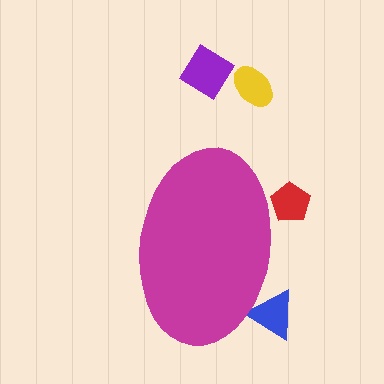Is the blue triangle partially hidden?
Yes, the blue triangle is partially hidden behind the magenta ellipse.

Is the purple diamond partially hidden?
No, the purple diamond is fully visible.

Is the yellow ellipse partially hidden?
No, the yellow ellipse is fully visible.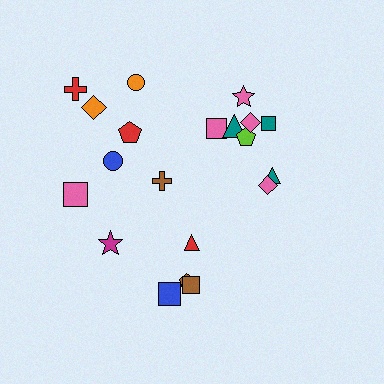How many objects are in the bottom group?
There are 6 objects.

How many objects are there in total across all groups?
There are 20 objects.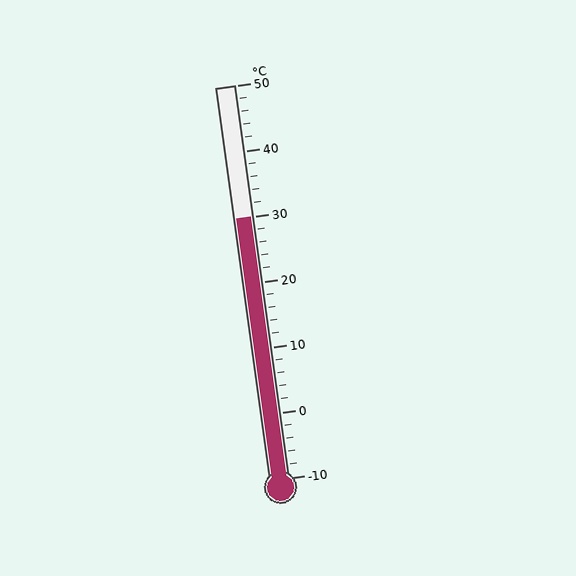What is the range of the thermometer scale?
The thermometer scale ranges from -10°C to 50°C.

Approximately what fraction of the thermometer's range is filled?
The thermometer is filled to approximately 65% of its range.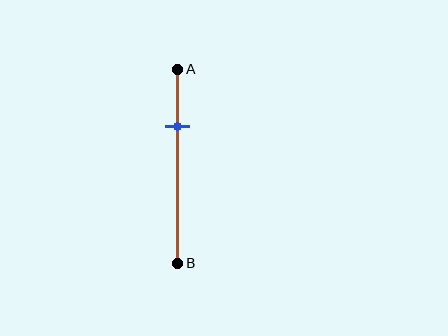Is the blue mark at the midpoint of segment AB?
No, the mark is at about 30% from A, not at the 50% midpoint.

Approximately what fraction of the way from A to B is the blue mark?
The blue mark is approximately 30% of the way from A to B.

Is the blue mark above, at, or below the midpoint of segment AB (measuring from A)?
The blue mark is above the midpoint of segment AB.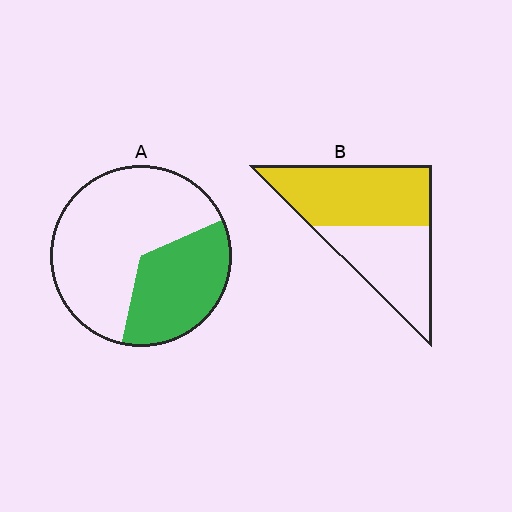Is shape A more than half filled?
No.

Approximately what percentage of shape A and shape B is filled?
A is approximately 35% and B is approximately 55%.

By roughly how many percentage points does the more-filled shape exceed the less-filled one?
By roughly 20 percentage points (B over A).